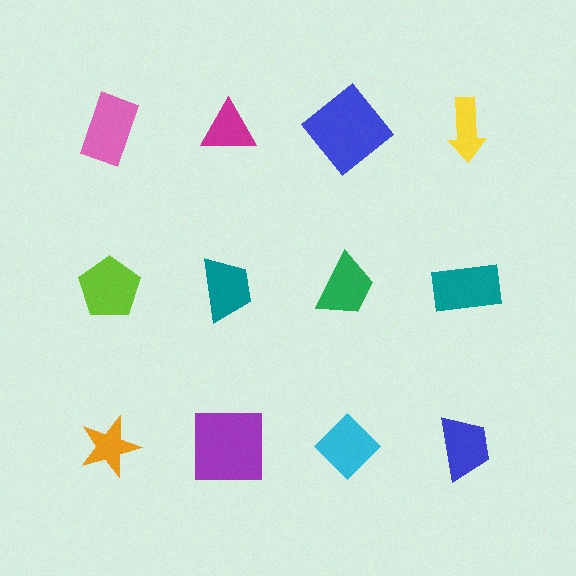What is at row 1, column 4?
A yellow arrow.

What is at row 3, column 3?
A cyan diamond.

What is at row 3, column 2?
A purple square.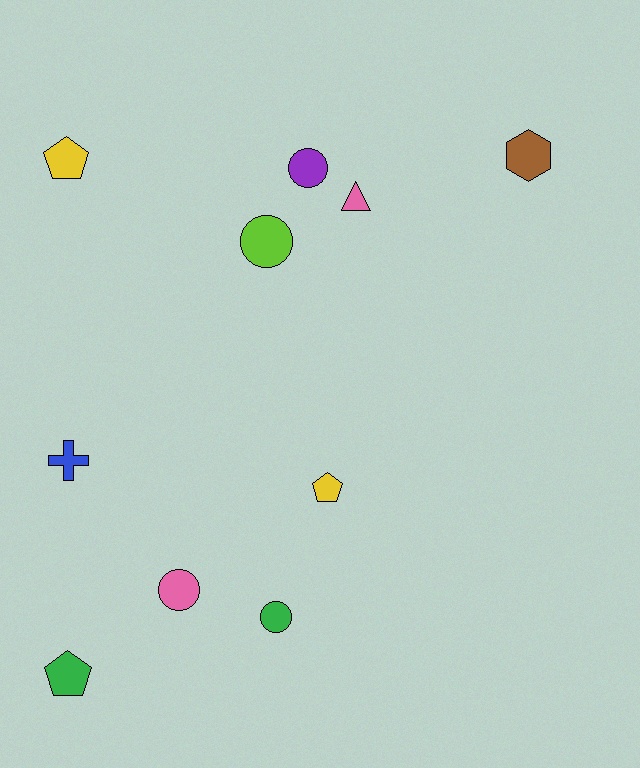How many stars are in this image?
There are no stars.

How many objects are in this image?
There are 10 objects.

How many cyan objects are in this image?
There are no cyan objects.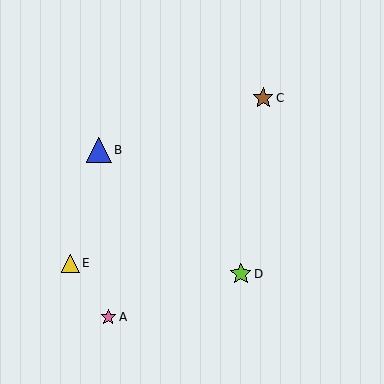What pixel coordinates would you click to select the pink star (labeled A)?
Click at (108, 317) to select the pink star A.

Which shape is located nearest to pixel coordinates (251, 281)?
The lime star (labeled D) at (241, 274) is nearest to that location.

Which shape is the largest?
The blue triangle (labeled B) is the largest.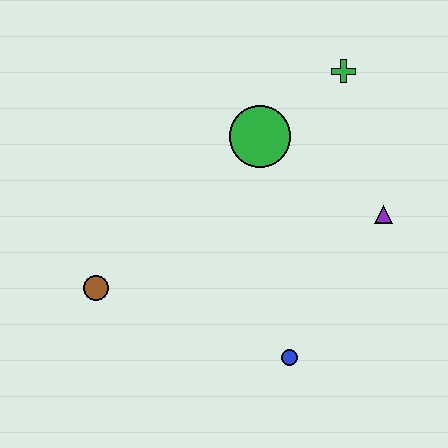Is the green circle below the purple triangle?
No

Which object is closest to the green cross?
The green circle is closest to the green cross.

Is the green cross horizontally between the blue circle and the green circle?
No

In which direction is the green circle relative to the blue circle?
The green circle is above the blue circle.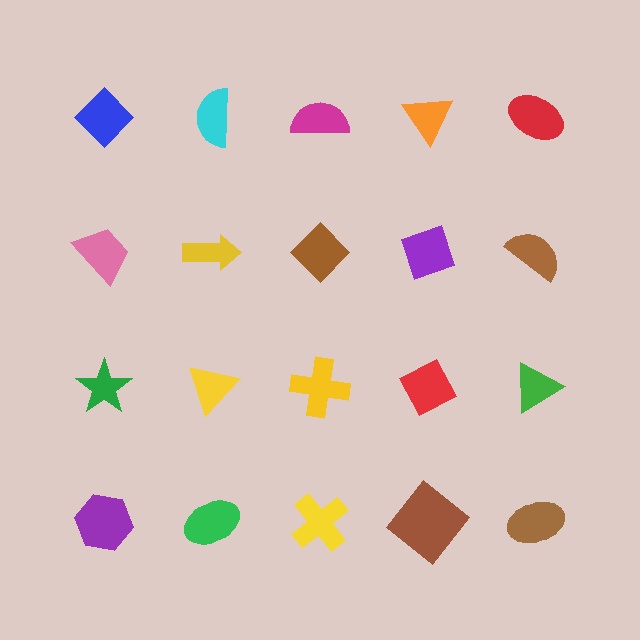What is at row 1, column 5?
A red ellipse.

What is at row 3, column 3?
A yellow cross.